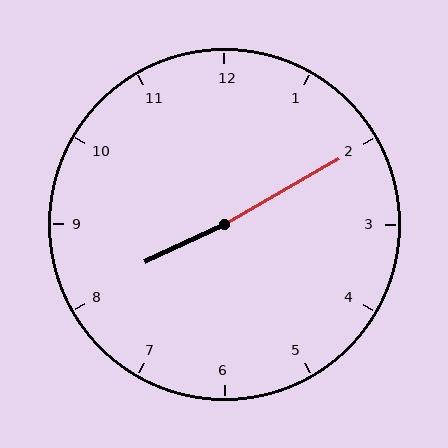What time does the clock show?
8:10.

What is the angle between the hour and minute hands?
Approximately 175 degrees.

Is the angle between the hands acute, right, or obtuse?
It is obtuse.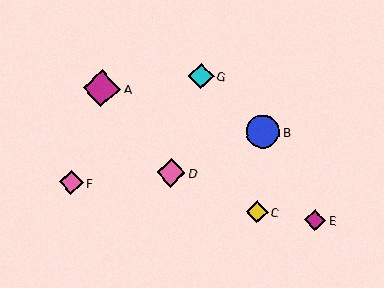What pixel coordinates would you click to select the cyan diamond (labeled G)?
Click at (201, 76) to select the cyan diamond G.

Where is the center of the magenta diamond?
The center of the magenta diamond is at (102, 88).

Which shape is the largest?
The magenta diamond (labeled A) is the largest.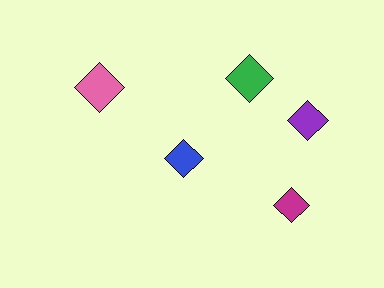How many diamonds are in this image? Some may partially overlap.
There are 5 diamonds.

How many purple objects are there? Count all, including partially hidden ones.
There is 1 purple object.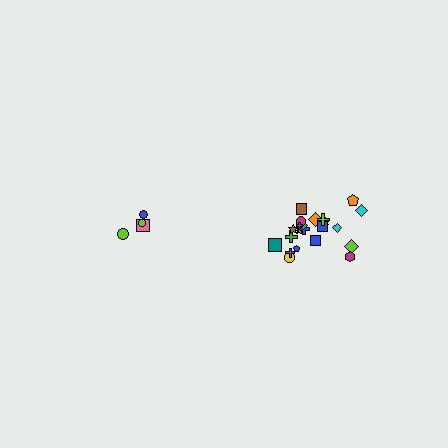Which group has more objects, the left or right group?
The right group.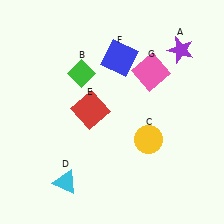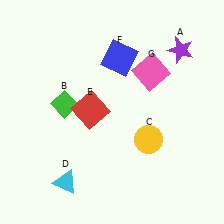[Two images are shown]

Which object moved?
The green diamond (B) moved down.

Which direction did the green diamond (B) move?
The green diamond (B) moved down.